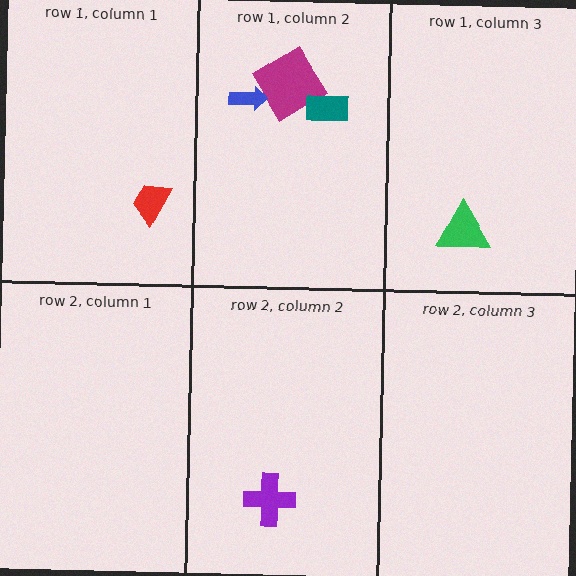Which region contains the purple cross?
The row 2, column 2 region.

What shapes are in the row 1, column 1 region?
The red trapezoid.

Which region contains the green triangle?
The row 1, column 3 region.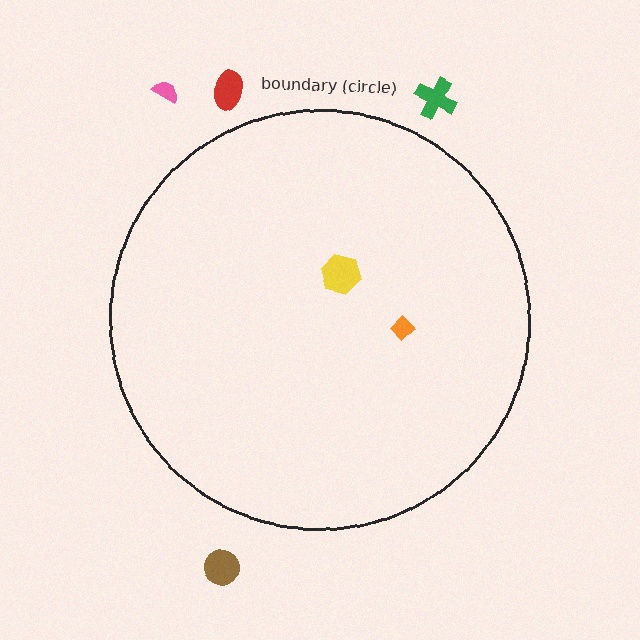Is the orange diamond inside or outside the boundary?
Inside.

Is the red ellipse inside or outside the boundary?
Outside.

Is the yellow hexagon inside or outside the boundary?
Inside.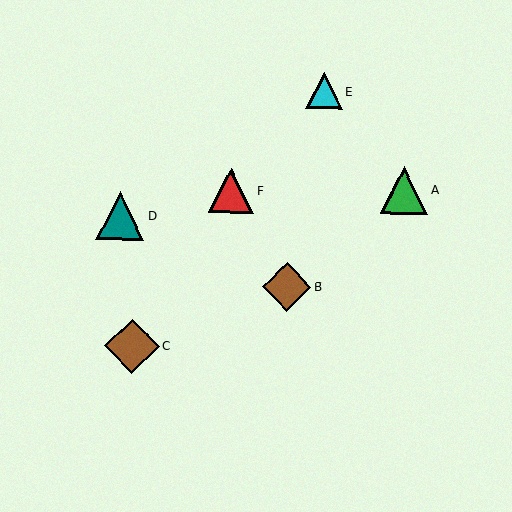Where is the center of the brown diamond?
The center of the brown diamond is at (287, 287).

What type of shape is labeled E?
Shape E is a cyan triangle.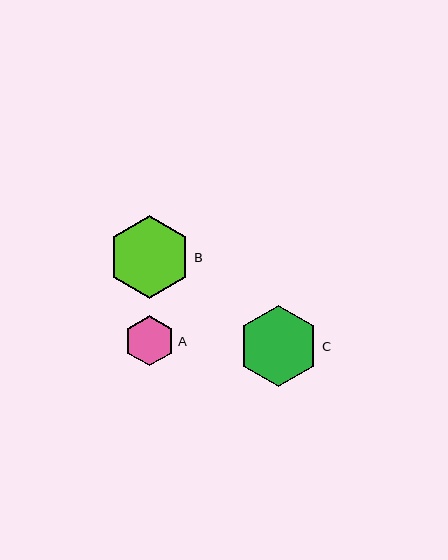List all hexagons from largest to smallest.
From largest to smallest: B, C, A.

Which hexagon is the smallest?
Hexagon A is the smallest with a size of approximately 50 pixels.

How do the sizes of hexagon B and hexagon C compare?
Hexagon B and hexagon C are approximately the same size.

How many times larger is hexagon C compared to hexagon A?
Hexagon C is approximately 1.6 times the size of hexagon A.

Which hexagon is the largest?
Hexagon B is the largest with a size of approximately 83 pixels.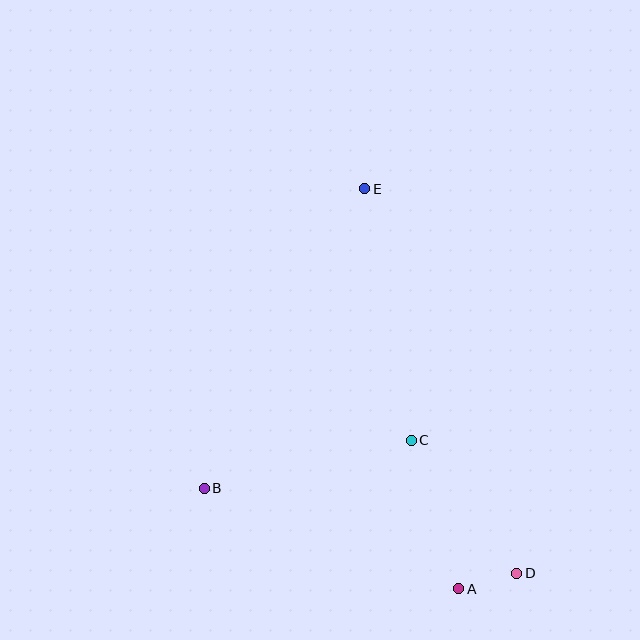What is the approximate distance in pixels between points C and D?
The distance between C and D is approximately 170 pixels.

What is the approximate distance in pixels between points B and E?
The distance between B and E is approximately 340 pixels.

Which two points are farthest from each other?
Points D and E are farthest from each other.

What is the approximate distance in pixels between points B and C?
The distance between B and C is approximately 212 pixels.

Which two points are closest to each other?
Points A and D are closest to each other.